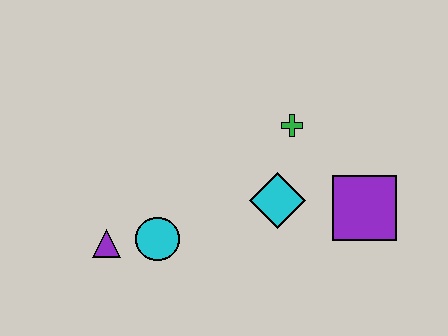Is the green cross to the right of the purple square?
No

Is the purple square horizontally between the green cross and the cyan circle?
No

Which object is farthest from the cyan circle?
The purple square is farthest from the cyan circle.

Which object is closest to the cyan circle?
The purple triangle is closest to the cyan circle.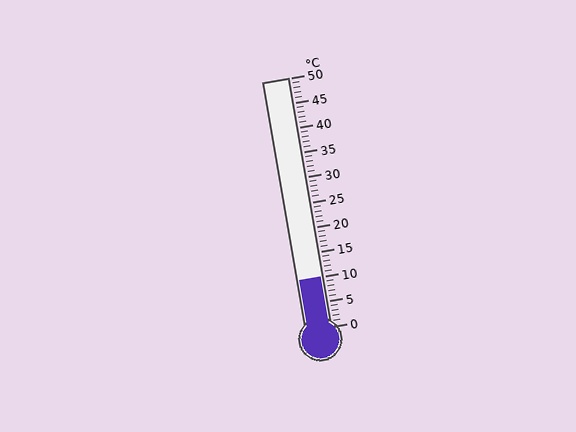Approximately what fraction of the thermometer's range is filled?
The thermometer is filled to approximately 20% of its range.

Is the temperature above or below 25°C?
The temperature is below 25°C.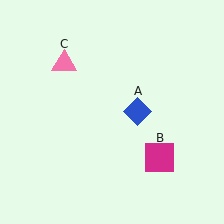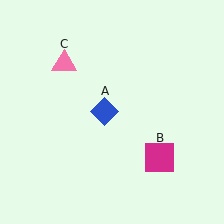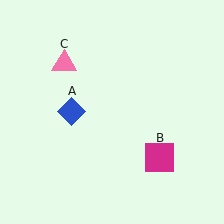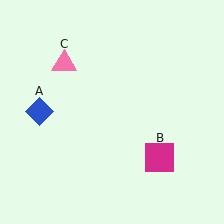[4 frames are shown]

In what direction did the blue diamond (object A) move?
The blue diamond (object A) moved left.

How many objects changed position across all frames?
1 object changed position: blue diamond (object A).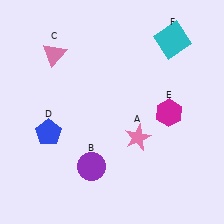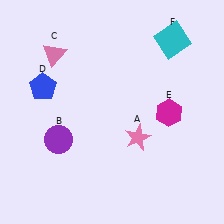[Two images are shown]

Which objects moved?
The objects that moved are: the purple circle (B), the blue pentagon (D).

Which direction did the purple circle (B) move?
The purple circle (B) moved left.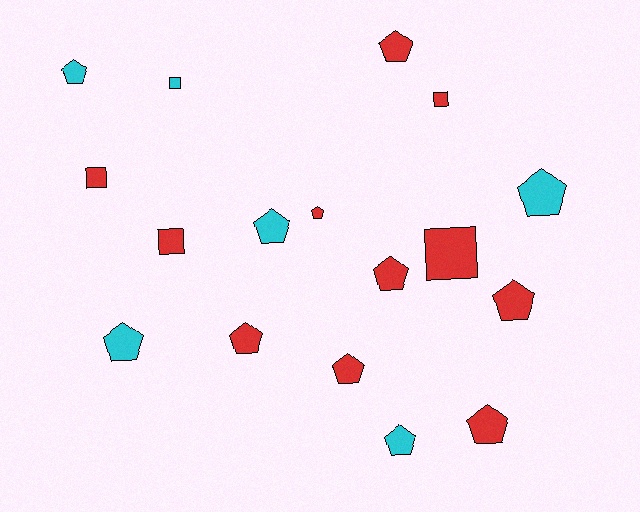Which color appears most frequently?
Red, with 11 objects.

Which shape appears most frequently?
Pentagon, with 12 objects.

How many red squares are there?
There are 4 red squares.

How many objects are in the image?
There are 17 objects.